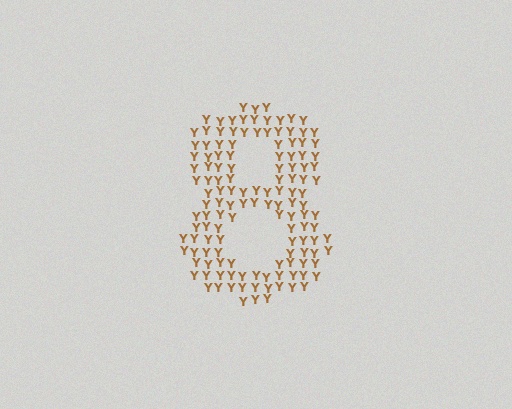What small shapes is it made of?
It is made of small letter Y's.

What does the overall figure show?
The overall figure shows the digit 8.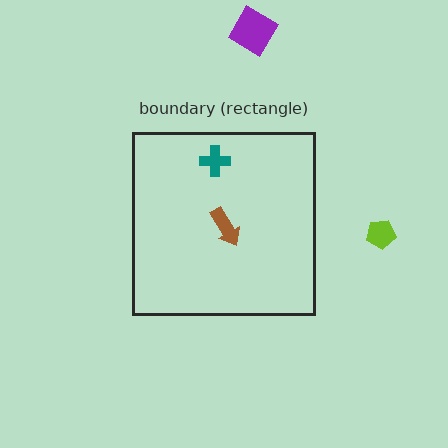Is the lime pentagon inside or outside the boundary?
Outside.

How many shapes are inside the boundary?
2 inside, 2 outside.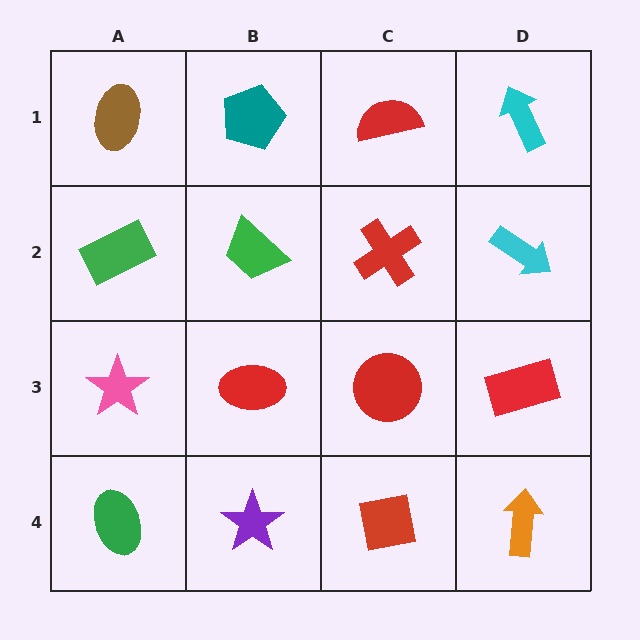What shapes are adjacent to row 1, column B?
A green trapezoid (row 2, column B), a brown ellipse (row 1, column A), a red semicircle (row 1, column C).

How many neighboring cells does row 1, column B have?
3.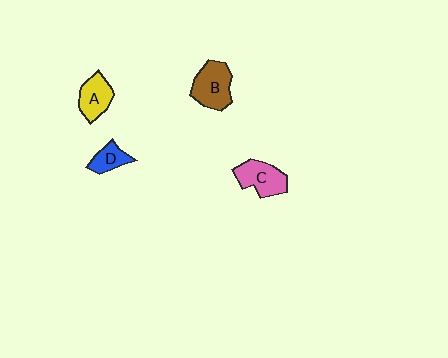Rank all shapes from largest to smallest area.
From largest to smallest: B (brown), C (pink), A (yellow), D (blue).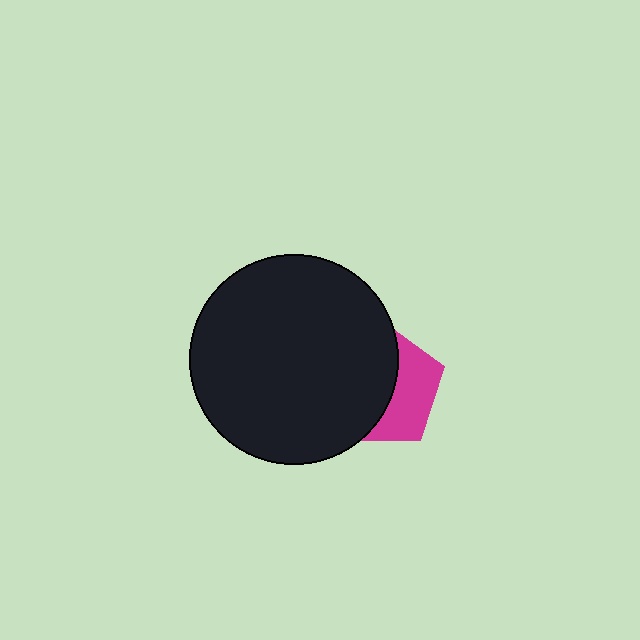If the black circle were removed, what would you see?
You would see the complete magenta pentagon.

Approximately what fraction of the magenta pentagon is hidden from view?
Roughly 59% of the magenta pentagon is hidden behind the black circle.